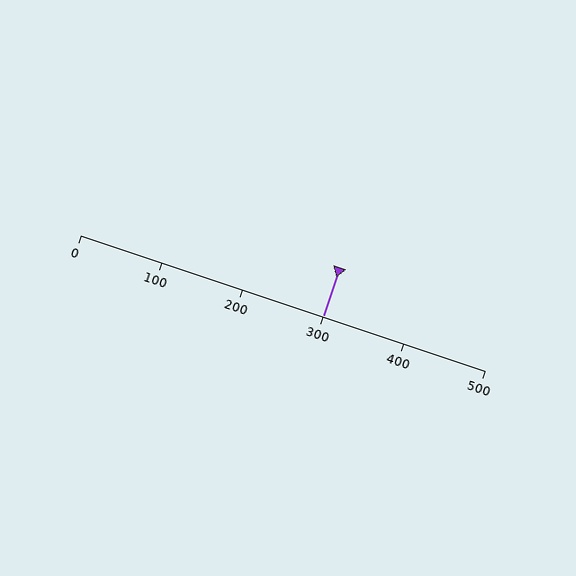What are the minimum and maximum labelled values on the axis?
The axis runs from 0 to 500.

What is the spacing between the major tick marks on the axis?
The major ticks are spaced 100 apart.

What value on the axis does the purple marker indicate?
The marker indicates approximately 300.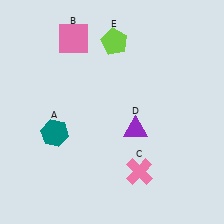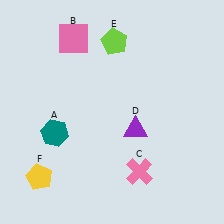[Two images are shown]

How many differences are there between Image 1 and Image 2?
There is 1 difference between the two images.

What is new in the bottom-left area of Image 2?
A yellow pentagon (F) was added in the bottom-left area of Image 2.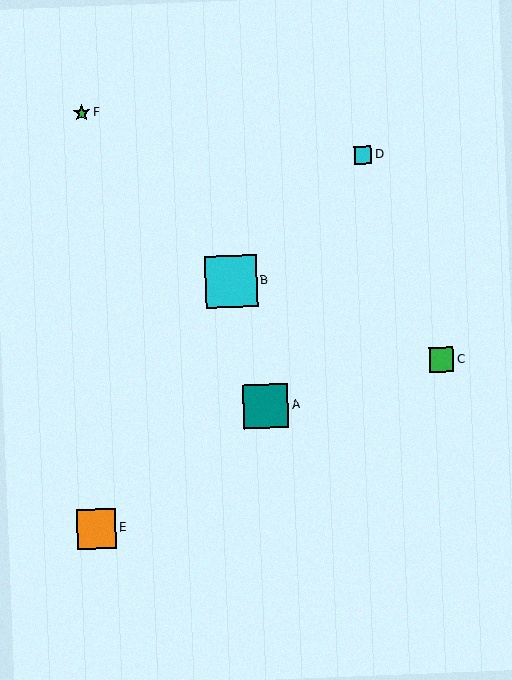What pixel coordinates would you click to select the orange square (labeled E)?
Click at (96, 529) to select the orange square E.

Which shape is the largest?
The cyan square (labeled B) is the largest.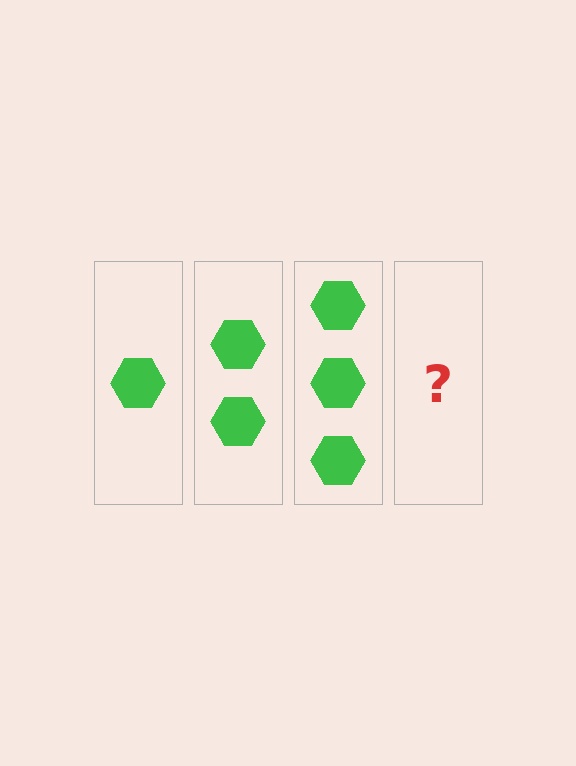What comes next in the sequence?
The next element should be 4 hexagons.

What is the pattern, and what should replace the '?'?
The pattern is that each step adds one more hexagon. The '?' should be 4 hexagons.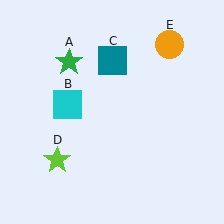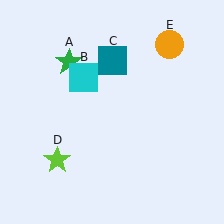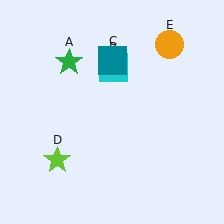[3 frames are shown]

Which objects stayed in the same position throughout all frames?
Green star (object A) and teal square (object C) and lime star (object D) and orange circle (object E) remained stationary.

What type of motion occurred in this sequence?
The cyan square (object B) rotated clockwise around the center of the scene.